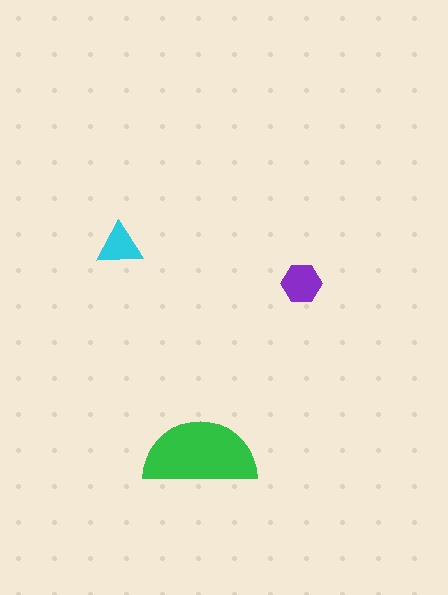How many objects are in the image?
There are 3 objects in the image.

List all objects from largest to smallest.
The green semicircle, the purple hexagon, the cyan triangle.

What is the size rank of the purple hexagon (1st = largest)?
2nd.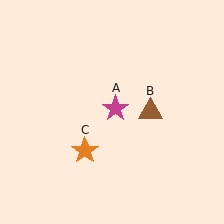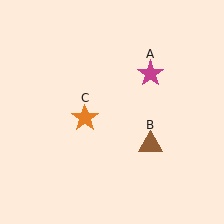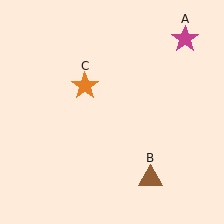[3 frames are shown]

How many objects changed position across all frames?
3 objects changed position: magenta star (object A), brown triangle (object B), orange star (object C).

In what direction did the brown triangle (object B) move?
The brown triangle (object B) moved down.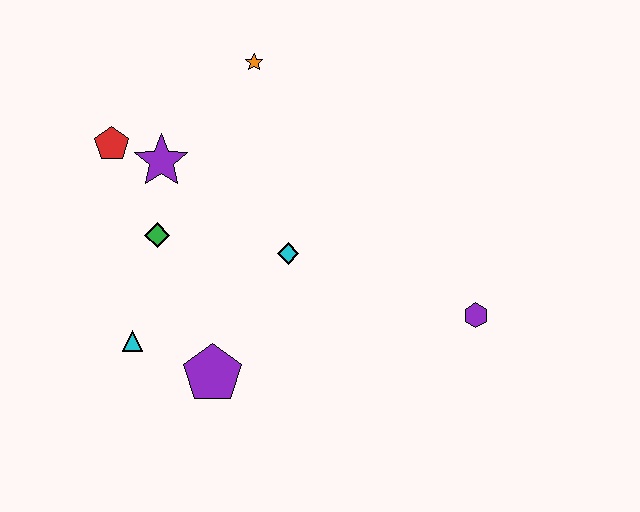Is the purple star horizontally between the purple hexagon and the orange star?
No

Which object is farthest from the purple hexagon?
The red pentagon is farthest from the purple hexagon.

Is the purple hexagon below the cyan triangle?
No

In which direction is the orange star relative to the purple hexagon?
The orange star is above the purple hexagon.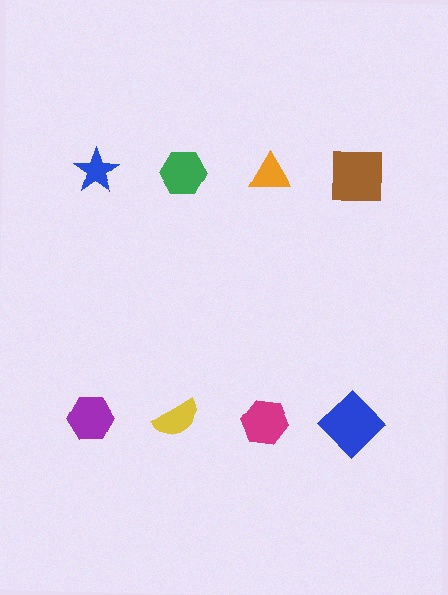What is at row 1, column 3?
An orange triangle.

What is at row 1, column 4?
A brown square.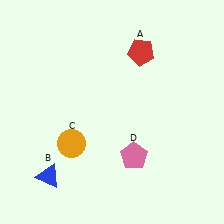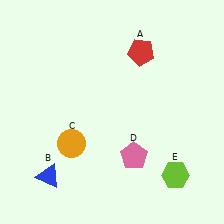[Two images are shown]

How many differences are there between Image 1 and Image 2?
There is 1 difference between the two images.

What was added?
A lime hexagon (E) was added in Image 2.